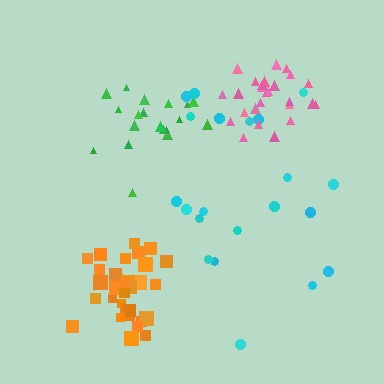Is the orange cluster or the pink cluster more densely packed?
Orange.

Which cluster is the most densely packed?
Orange.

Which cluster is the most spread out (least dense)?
Cyan.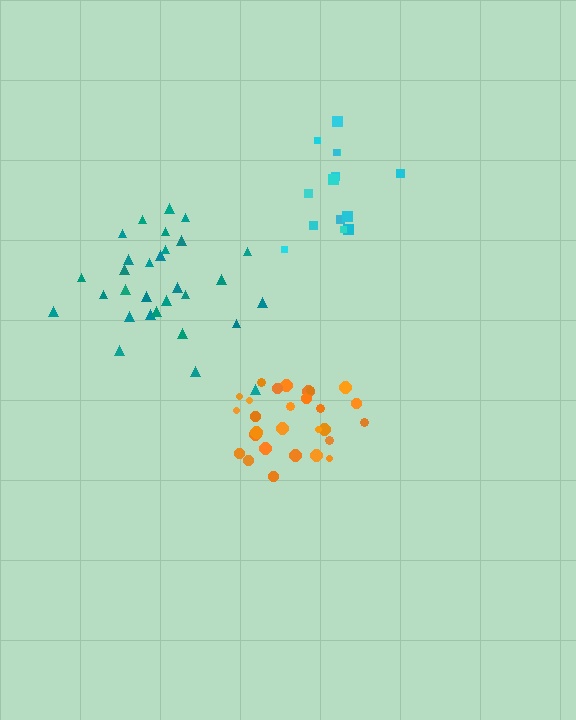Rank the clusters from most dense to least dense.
orange, teal, cyan.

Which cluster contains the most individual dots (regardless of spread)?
Teal (30).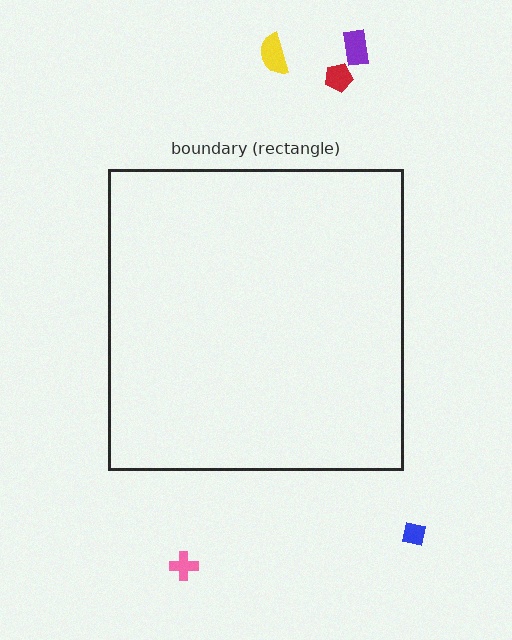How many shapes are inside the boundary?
0 inside, 5 outside.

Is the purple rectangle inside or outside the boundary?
Outside.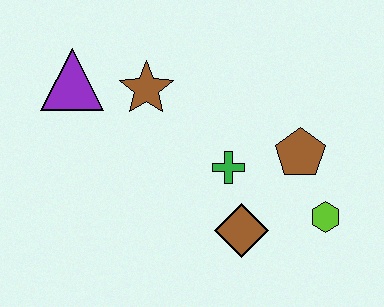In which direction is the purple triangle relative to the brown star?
The purple triangle is to the left of the brown star.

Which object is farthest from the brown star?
The lime hexagon is farthest from the brown star.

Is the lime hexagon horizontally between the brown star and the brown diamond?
No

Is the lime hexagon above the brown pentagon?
No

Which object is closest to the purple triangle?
The brown star is closest to the purple triangle.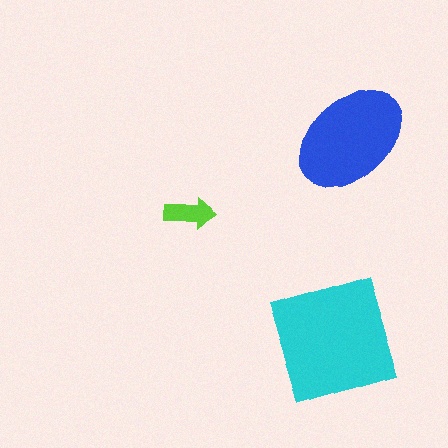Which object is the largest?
The cyan square.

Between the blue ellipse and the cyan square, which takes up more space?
The cyan square.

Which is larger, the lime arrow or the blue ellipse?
The blue ellipse.